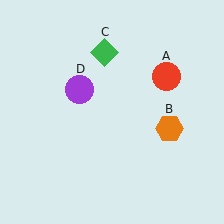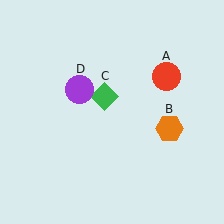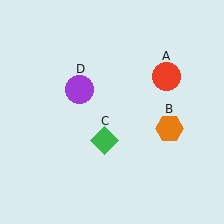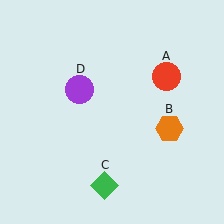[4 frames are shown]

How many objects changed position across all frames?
1 object changed position: green diamond (object C).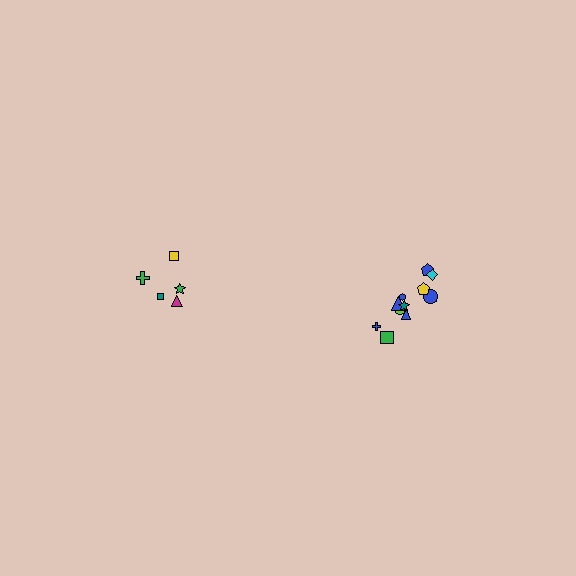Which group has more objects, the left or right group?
The right group.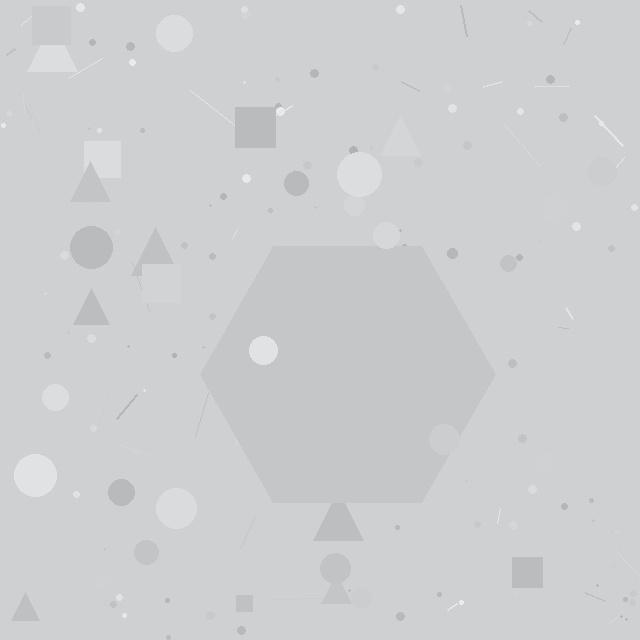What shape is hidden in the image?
A hexagon is hidden in the image.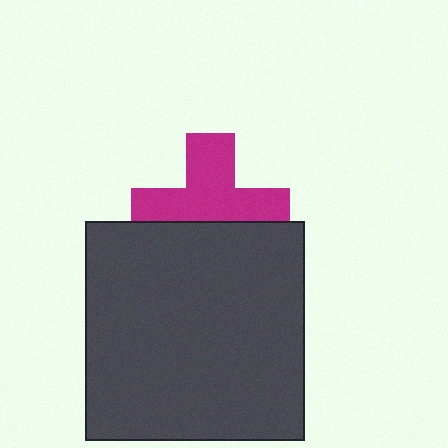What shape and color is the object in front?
The object in front is a dark gray square.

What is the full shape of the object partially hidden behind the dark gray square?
The partially hidden object is a magenta cross.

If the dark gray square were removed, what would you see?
You would see the complete magenta cross.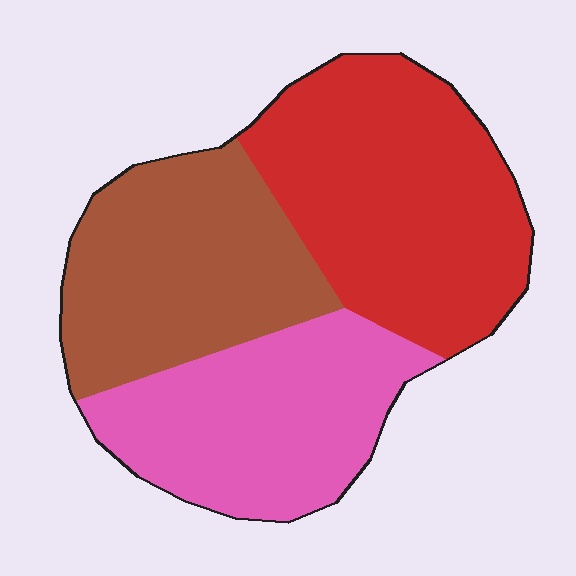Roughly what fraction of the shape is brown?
Brown covers 31% of the shape.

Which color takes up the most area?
Red, at roughly 40%.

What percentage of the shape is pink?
Pink covers roughly 30% of the shape.